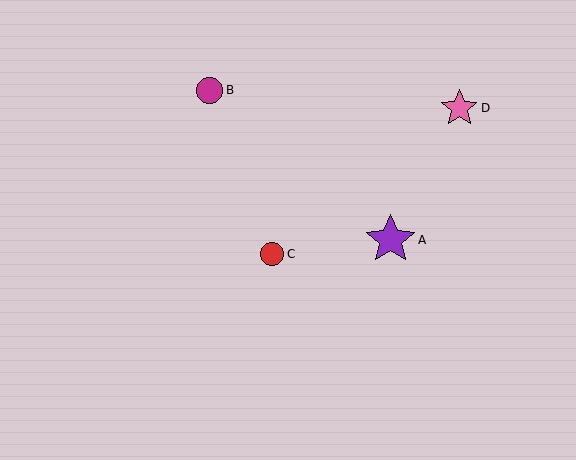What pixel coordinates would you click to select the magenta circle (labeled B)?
Click at (209, 90) to select the magenta circle B.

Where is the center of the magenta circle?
The center of the magenta circle is at (209, 90).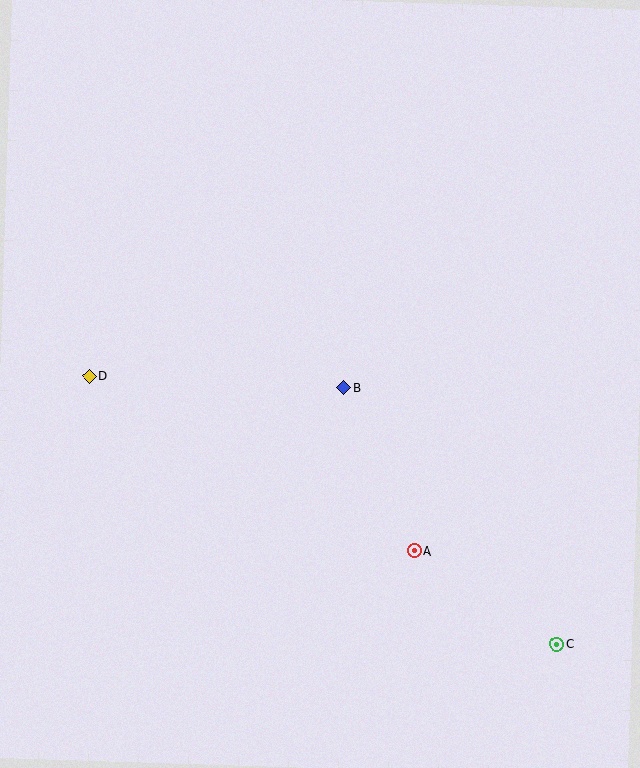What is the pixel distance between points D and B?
The distance between D and B is 254 pixels.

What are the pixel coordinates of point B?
Point B is at (343, 388).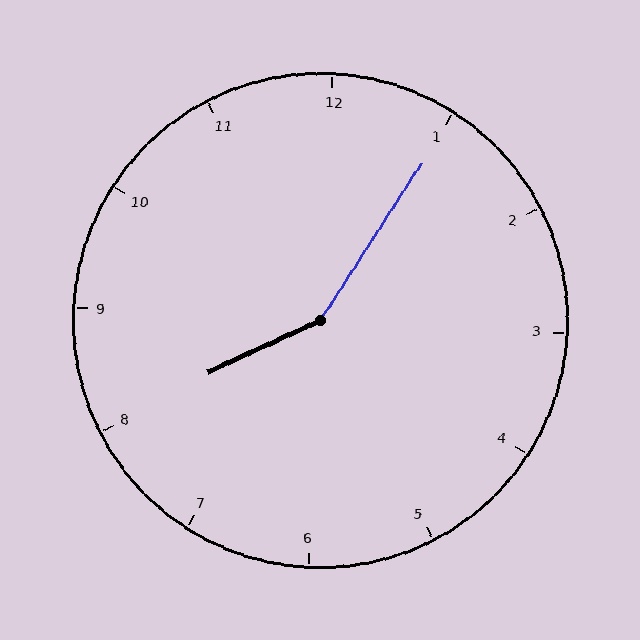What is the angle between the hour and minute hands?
Approximately 148 degrees.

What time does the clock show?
8:05.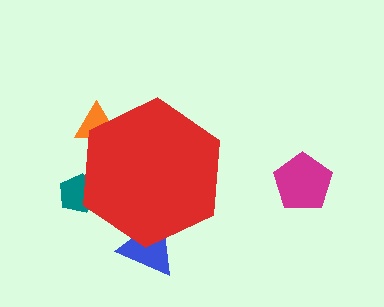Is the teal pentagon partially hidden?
Yes, the teal pentagon is partially hidden behind the red hexagon.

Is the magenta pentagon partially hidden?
No, the magenta pentagon is fully visible.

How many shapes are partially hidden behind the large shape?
3 shapes are partially hidden.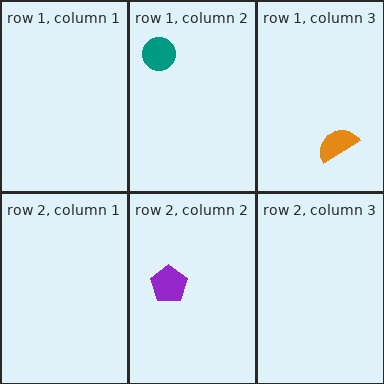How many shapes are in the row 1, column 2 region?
1.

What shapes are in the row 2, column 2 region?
The purple pentagon.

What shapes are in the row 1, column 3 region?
The orange semicircle.